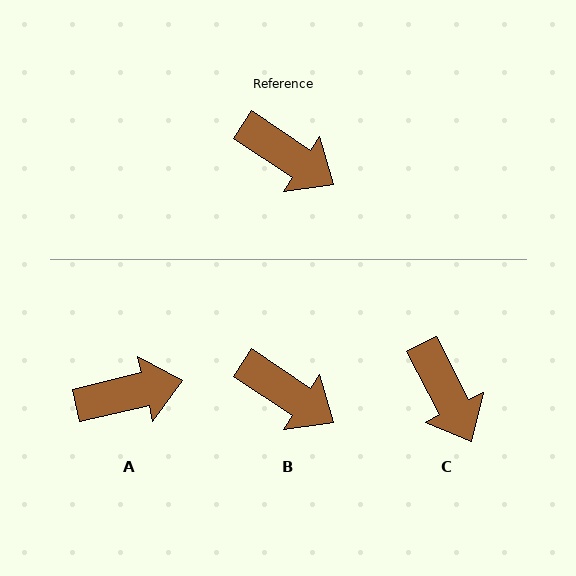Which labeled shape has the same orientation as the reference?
B.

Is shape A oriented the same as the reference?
No, it is off by about 47 degrees.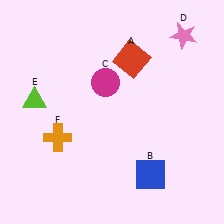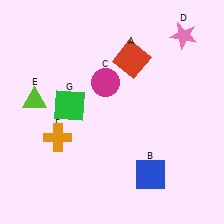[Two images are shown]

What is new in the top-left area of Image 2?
A green square (G) was added in the top-left area of Image 2.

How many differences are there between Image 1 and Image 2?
There is 1 difference between the two images.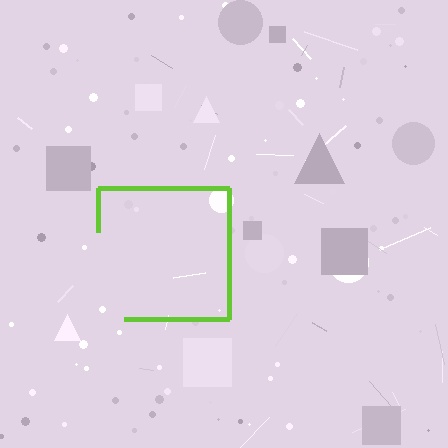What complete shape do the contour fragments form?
The contour fragments form a square.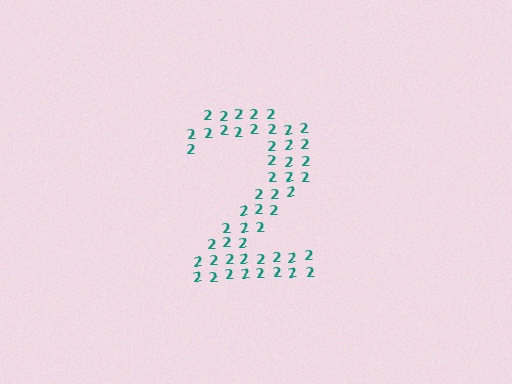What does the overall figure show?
The overall figure shows the digit 2.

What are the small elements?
The small elements are digit 2's.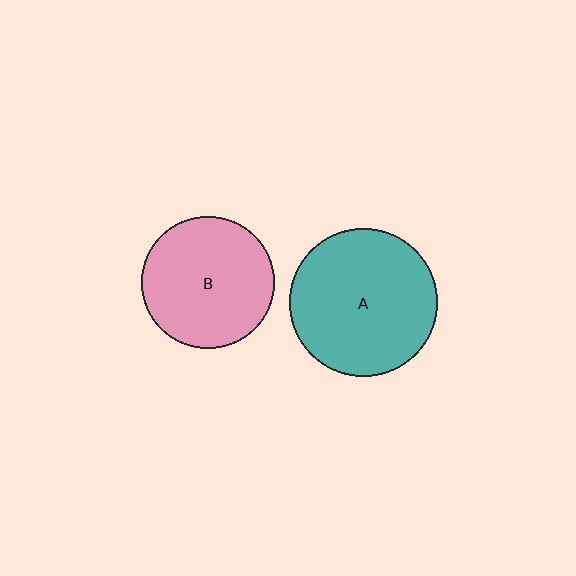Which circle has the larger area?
Circle A (teal).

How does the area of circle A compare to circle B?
Approximately 1.2 times.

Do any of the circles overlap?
No, none of the circles overlap.